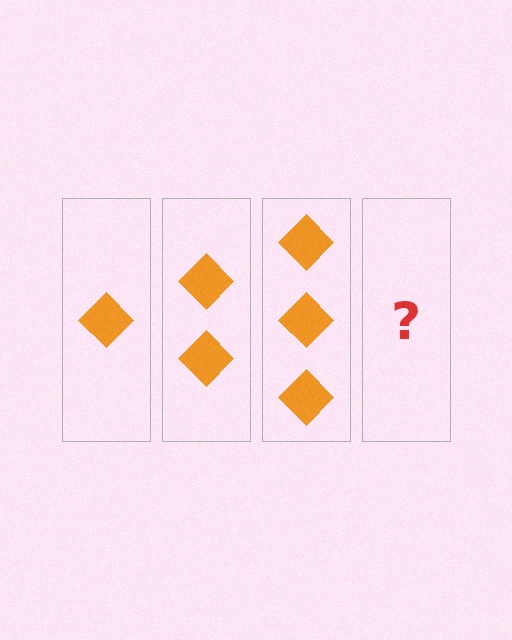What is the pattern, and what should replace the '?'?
The pattern is that each step adds one more diamond. The '?' should be 4 diamonds.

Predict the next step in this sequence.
The next step is 4 diamonds.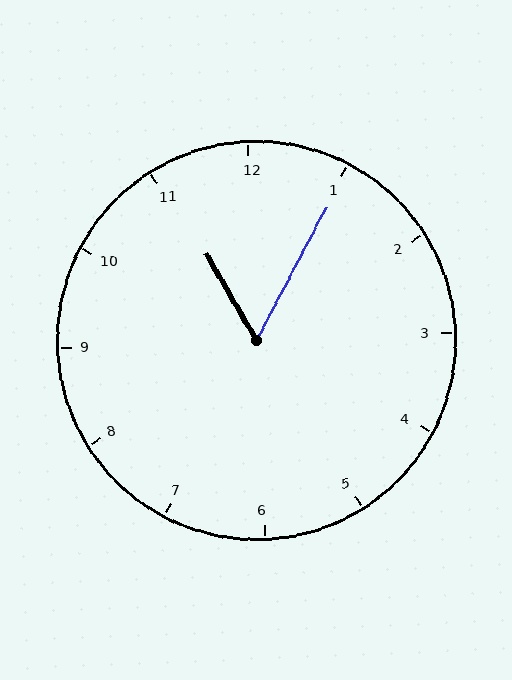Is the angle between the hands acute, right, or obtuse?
It is acute.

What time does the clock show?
11:05.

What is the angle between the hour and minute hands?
Approximately 58 degrees.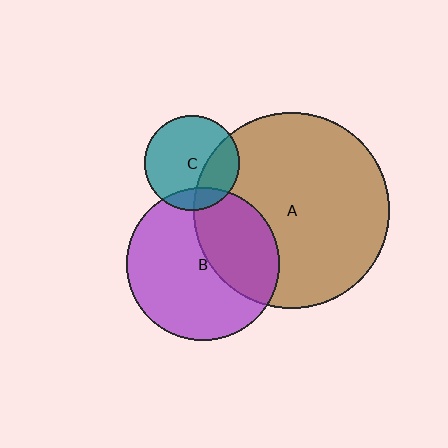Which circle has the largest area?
Circle A (brown).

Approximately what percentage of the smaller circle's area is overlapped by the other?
Approximately 30%.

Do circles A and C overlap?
Yes.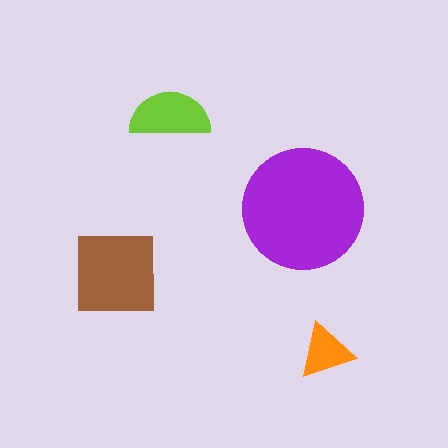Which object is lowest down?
The orange triangle is bottommost.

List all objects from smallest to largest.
The orange triangle, the lime semicircle, the brown square, the purple circle.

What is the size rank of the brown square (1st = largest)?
2nd.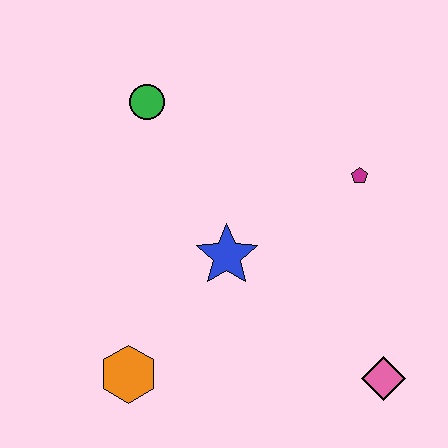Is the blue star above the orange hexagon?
Yes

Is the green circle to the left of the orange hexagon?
No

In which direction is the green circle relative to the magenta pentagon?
The green circle is to the left of the magenta pentagon.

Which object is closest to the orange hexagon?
The blue star is closest to the orange hexagon.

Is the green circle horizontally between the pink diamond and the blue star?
No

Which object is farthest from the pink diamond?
The green circle is farthest from the pink diamond.